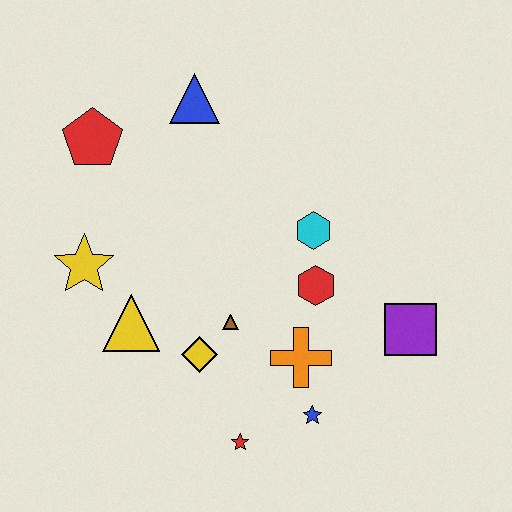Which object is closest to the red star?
The blue star is closest to the red star.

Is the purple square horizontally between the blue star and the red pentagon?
No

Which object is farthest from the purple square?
The red pentagon is farthest from the purple square.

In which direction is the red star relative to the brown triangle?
The red star is below the brown triangle.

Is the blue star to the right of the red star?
Yes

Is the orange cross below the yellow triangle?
Yes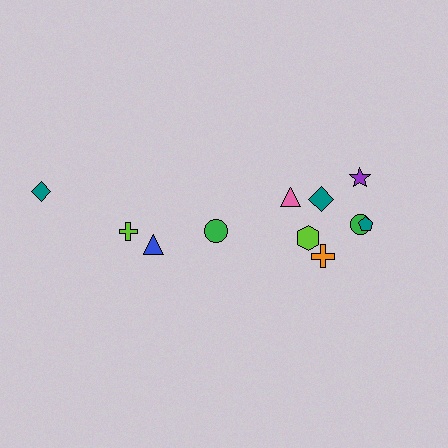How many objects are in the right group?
There are 7 objects.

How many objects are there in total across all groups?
There are 11 objects.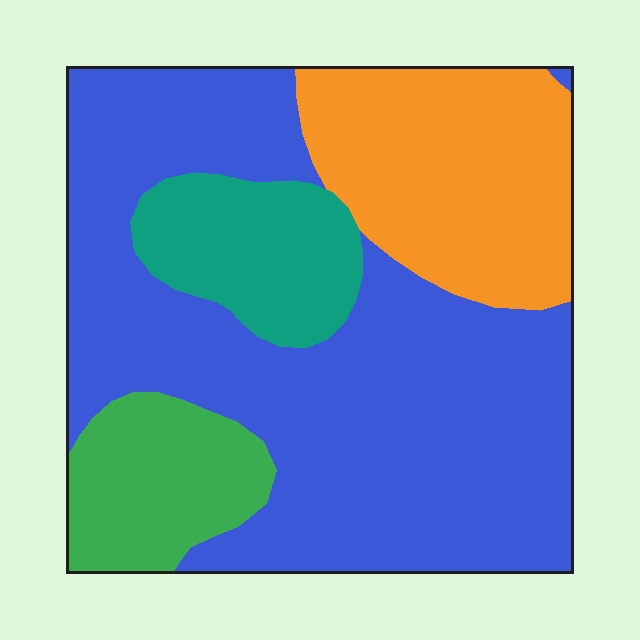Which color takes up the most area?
Blue, at roughly 55%.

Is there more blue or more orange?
Blue.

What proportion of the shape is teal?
Teal takes up less than a quarter of the shape.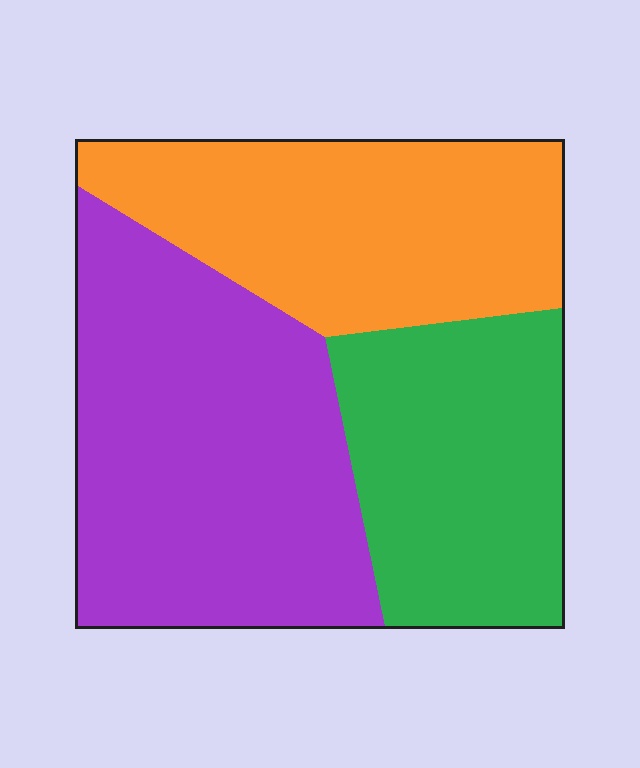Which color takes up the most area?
Purple, at roughly 40%.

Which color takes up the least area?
Green, at roughly 25%.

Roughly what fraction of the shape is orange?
Orange covers roughly 30% of the shape.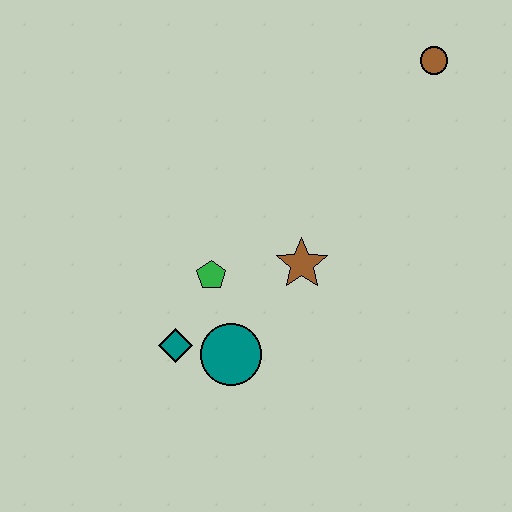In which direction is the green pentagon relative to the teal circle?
The green pentagon is above the teal circle.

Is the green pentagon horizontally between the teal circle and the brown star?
No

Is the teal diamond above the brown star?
No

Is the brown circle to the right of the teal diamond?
Yes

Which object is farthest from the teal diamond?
The brown circle is farthest from the teal diamond.